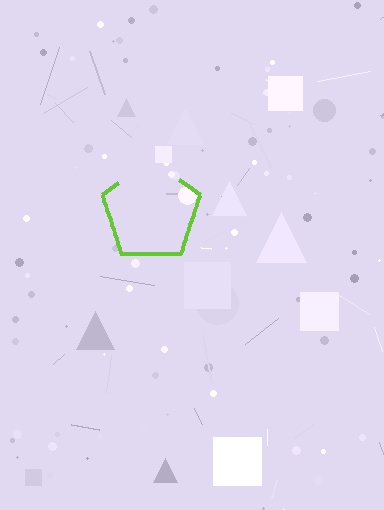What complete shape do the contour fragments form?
The contour fragments form a pentagon.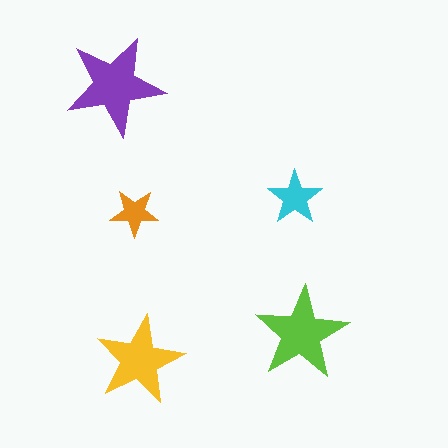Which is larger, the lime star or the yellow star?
The lime one.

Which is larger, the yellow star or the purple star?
The purple one.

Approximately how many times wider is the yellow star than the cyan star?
About 1.5 times wider.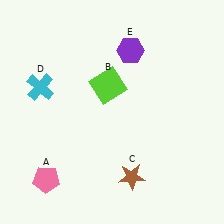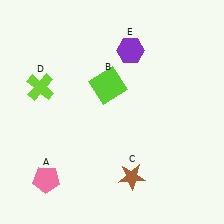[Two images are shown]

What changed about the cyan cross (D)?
In Image 1, D is cyan. In Image 2, it changed to lime.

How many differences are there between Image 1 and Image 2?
There is 1 difference between the two images.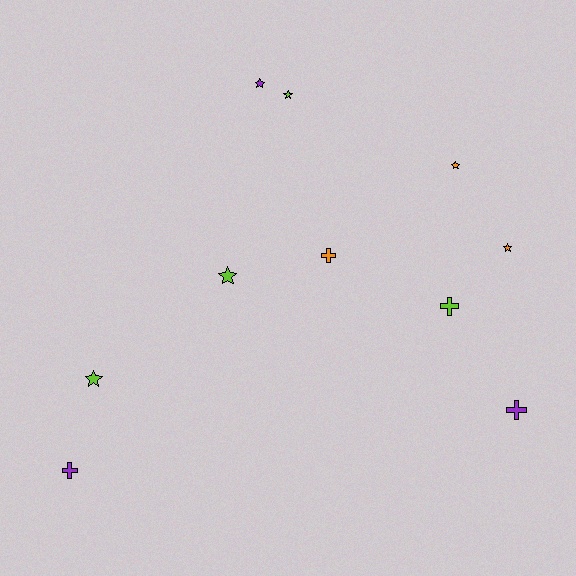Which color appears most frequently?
Lime, with 4 objects.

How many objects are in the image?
There are 10 objects.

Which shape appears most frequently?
Star, with 6 objects.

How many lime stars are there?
There are 3 lime stars.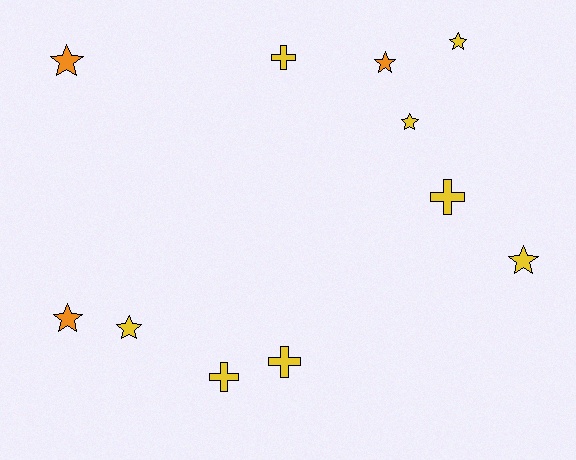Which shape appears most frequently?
Star, with 7 objects.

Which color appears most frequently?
Yellow, with 8 objects.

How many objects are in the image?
There are 11 objects.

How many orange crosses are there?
There are no orange crosses.